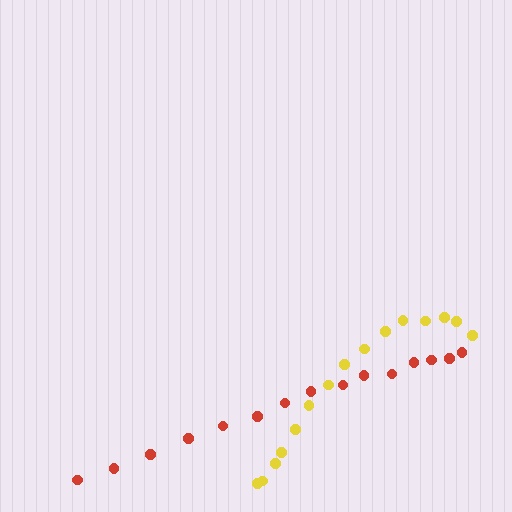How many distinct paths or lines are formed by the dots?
There are 2 distinct paths.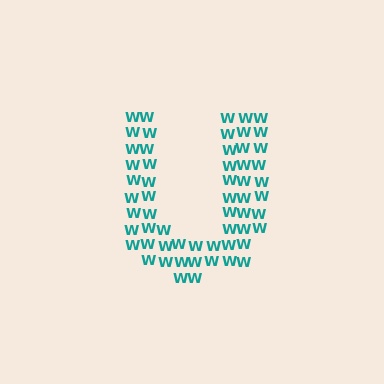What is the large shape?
The large shape is the letter U.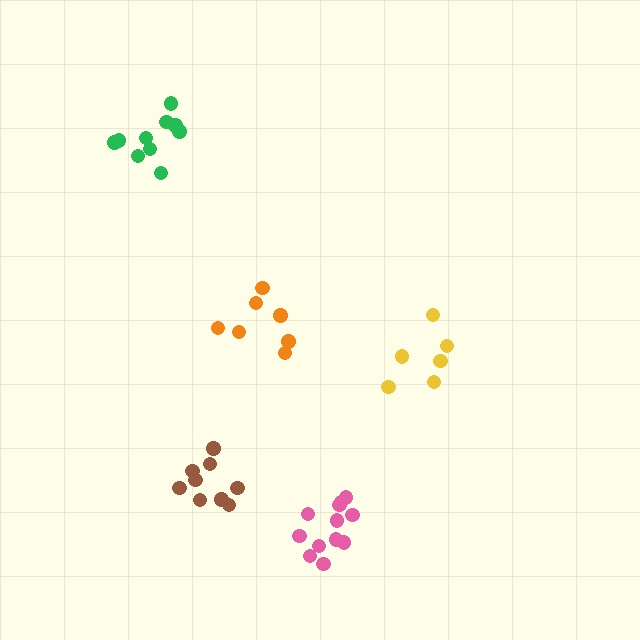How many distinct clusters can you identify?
There are 5 distinct clusters.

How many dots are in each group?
Group 1: 9 dots, Group 2: 12 dots, Group 3: 10 dots, Group 4: 6 dots, Group 5: 7 dots (44 total).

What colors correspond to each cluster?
The clusters are colored: brown, pink, green, yellow, orange.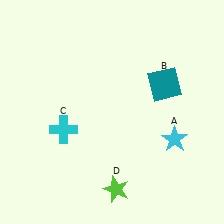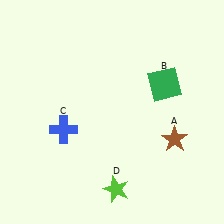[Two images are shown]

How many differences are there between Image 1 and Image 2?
There are 3 differences between the two images.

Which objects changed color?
A changed from cyan to brown. B changed from teal to green. C changed from cyan to blue.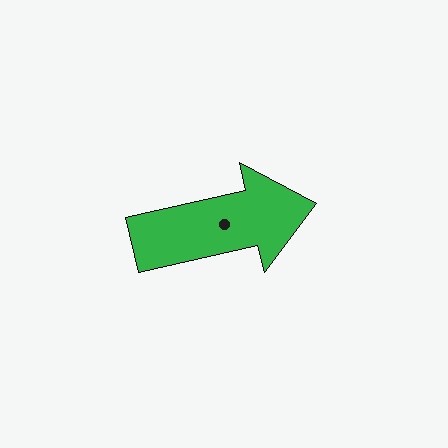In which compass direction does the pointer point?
East.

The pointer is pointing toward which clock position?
Roughly 3 o'clock.